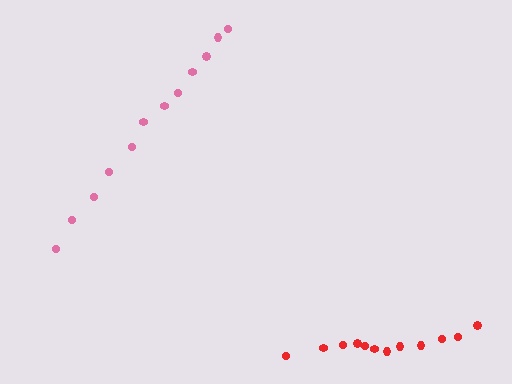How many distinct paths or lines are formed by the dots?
There are 2 distinct paths.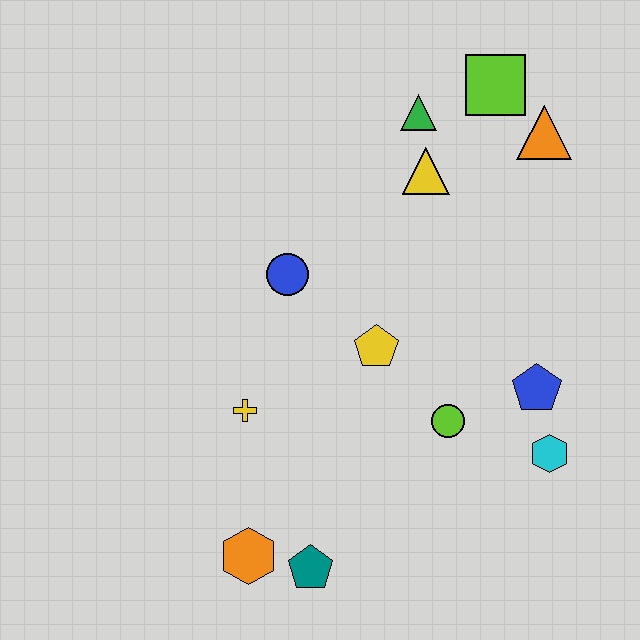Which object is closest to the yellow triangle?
The green triangle is closest to the yellow triangle.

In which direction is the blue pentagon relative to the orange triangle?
The blue pentagon is below the orange triangle.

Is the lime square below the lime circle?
No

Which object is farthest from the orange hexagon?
The lime square is farthest from the orange hexagon.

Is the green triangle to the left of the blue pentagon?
Yes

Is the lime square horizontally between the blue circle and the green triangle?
No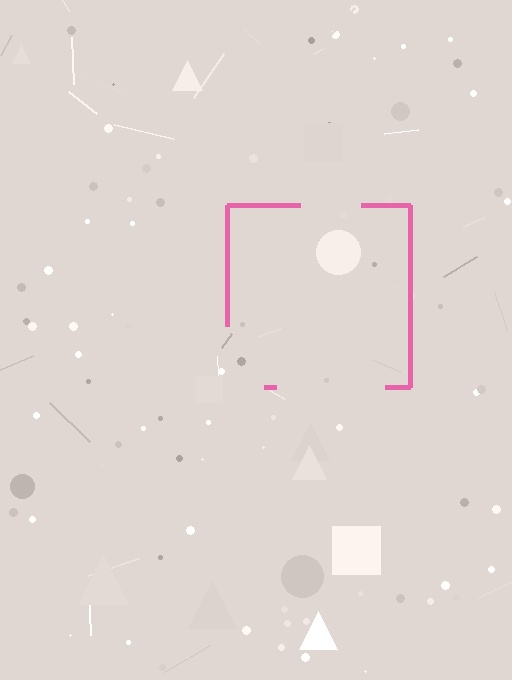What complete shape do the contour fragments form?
The contour fragments form a square.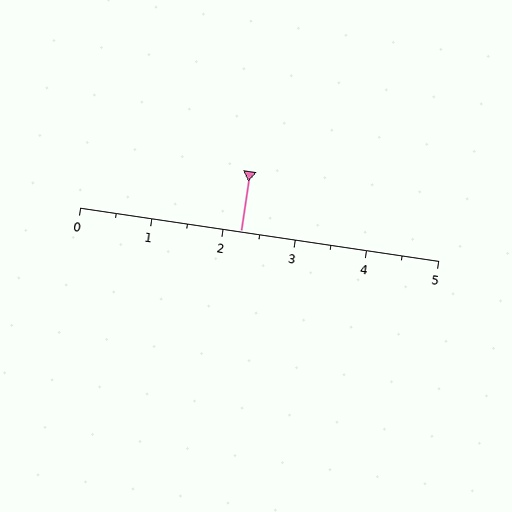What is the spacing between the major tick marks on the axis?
The major ticks are spaced 1 apart.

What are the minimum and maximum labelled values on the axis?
The axis runs from 0 to 5.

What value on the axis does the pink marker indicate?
The marker indicates approximately 2.2.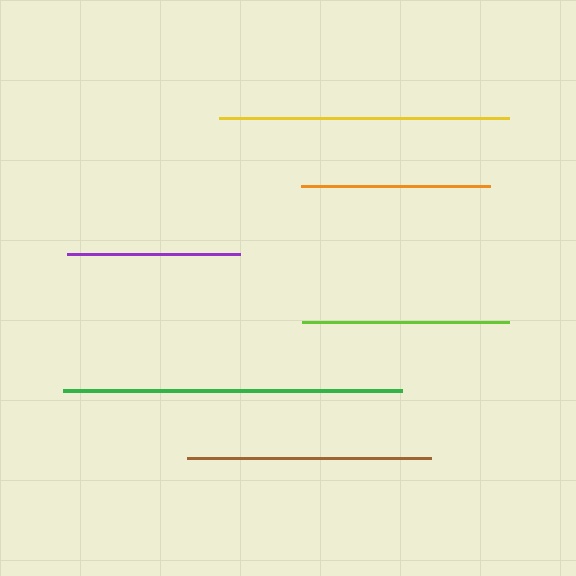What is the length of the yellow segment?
The yellow segment is approximately 290 pixels long.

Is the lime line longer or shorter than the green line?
The green line is longer than the lime line.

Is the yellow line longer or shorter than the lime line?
The yellow line is longer than the lime line.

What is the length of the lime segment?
The lime segment is approximately 206 pixels long.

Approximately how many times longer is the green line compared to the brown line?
The green line is approximately 1.4 times the length of the brown line.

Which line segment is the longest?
The green line is the longest at approximately 339 pixels.